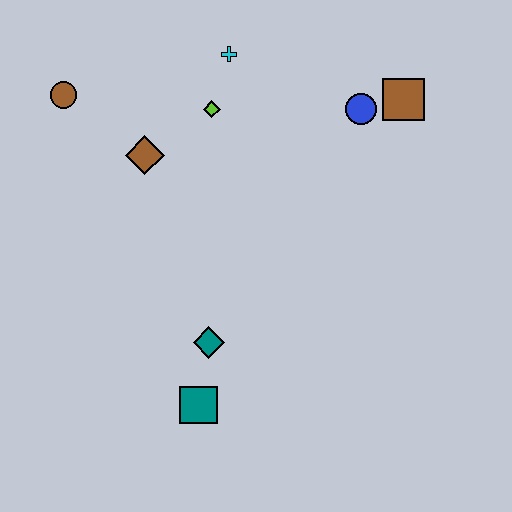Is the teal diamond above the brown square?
No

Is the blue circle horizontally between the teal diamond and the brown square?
Yes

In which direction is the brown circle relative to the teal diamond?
The brown circle is above the teal diamond.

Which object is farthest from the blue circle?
The teal square is farthest from the blue circle.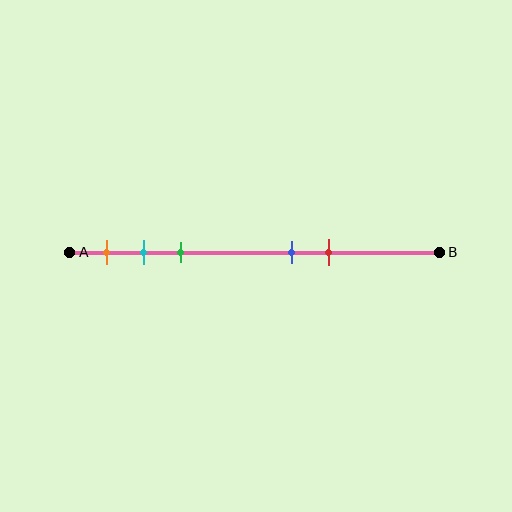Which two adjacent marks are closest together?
The cyan and green marks are the closest adjacent pair.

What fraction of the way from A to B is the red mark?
The red mark is approximately 70% (0.7) of the way from A to B.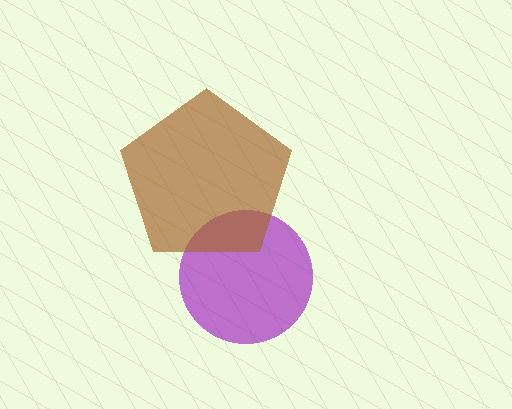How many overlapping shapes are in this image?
There are 2 overlapping shapes in the image.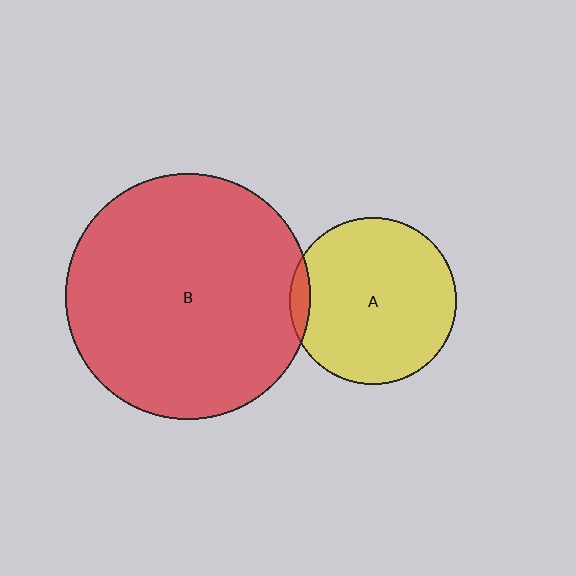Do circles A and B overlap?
Yes.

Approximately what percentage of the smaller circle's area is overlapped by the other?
Approximately 5%.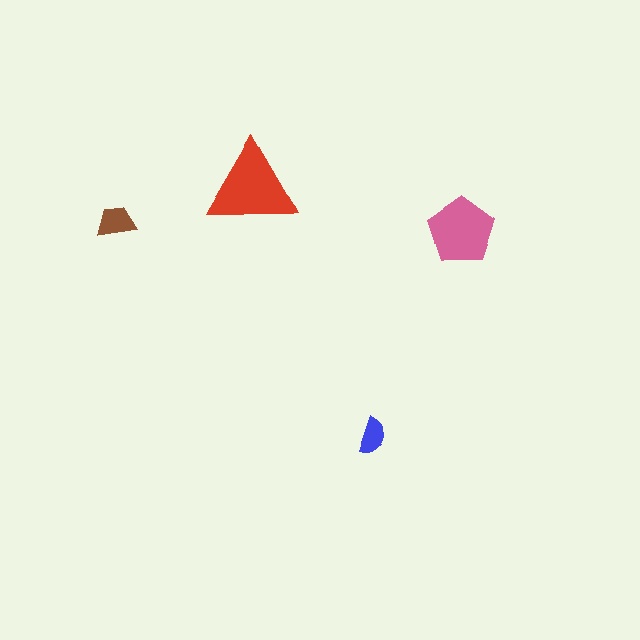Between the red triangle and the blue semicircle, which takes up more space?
The red triangle.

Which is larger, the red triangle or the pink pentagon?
The red triangle.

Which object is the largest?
The red triangle.